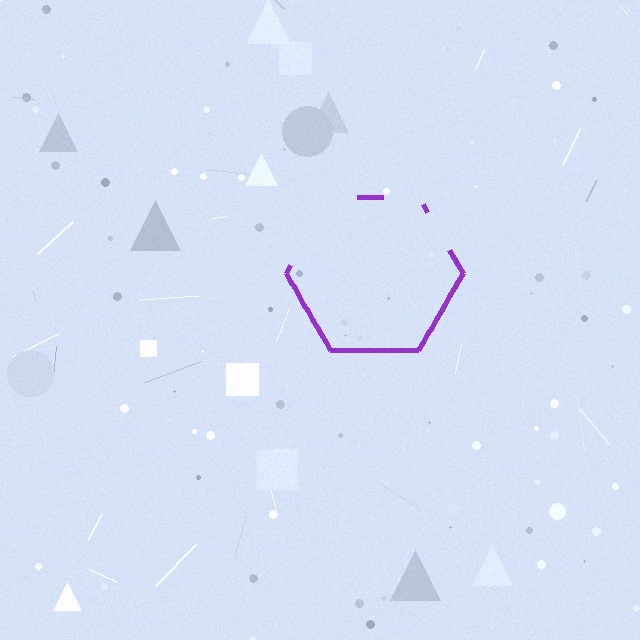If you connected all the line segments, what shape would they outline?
They would outline a hexagon.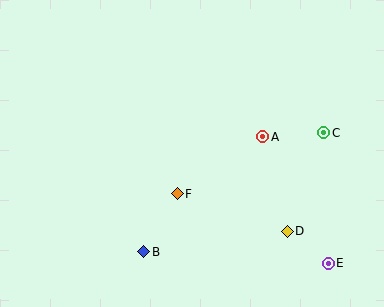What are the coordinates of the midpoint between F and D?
The midpoint between F and D is at (232, 212).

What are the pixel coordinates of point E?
Point E is at (328, 263).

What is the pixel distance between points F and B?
The distance between F and B is 67 pixels.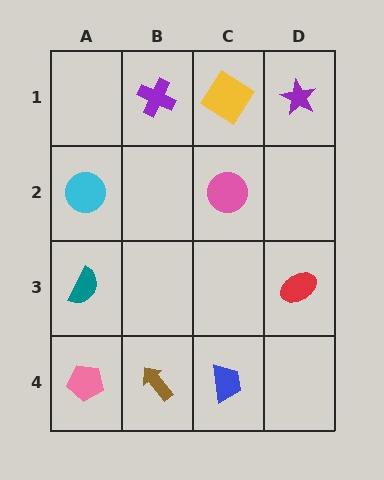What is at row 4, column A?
A pink pentagon.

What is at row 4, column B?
A brown arrow.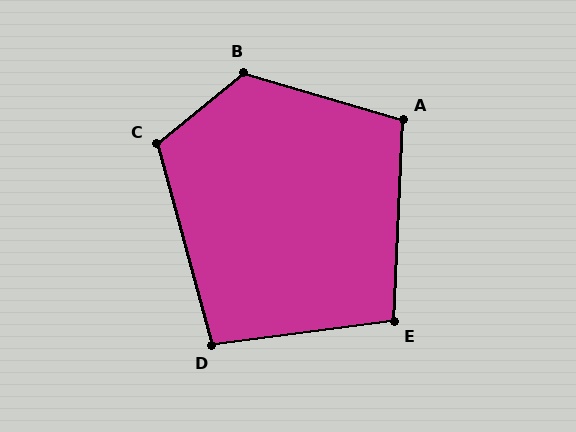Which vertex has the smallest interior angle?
D, at approximately 98 degrees.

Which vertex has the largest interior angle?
B, at approximately 124 degrees.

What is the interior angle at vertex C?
Approximately 114 degrees (obtuse).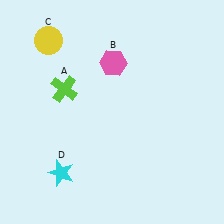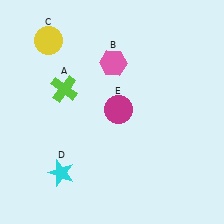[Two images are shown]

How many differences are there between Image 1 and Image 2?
There is 1 difference between the two images.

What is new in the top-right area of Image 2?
A magenta circle (E) was added in the top-right area of Image 2.